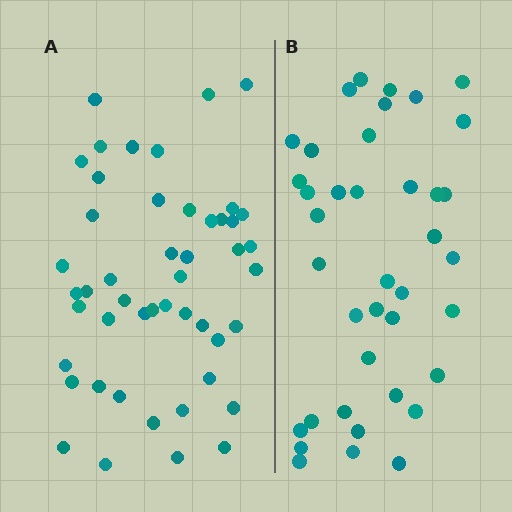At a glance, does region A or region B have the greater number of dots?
Region A (the left region) has more dots.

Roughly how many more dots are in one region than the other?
Region A has roughly 8 or so more dots than region B.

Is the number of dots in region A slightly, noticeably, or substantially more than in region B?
Region A has only slightly more — the two regions are fairly close. The ratio is roughly 1.2 to 1.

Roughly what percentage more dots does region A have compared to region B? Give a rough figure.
About 25% more.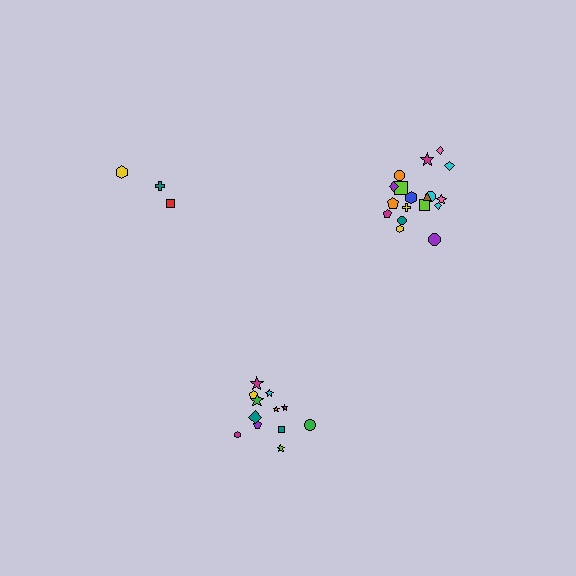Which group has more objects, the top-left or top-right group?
The top-right group.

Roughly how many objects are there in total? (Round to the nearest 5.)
Roughly 35 objects in total.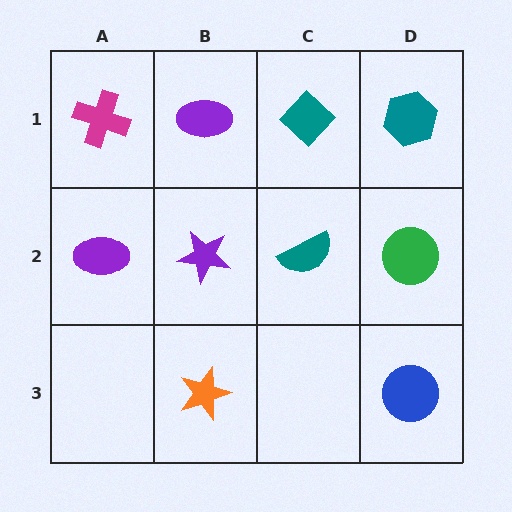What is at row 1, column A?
A magenta cross.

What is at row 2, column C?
A teal semicircle.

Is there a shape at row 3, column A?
No, that cell is empty.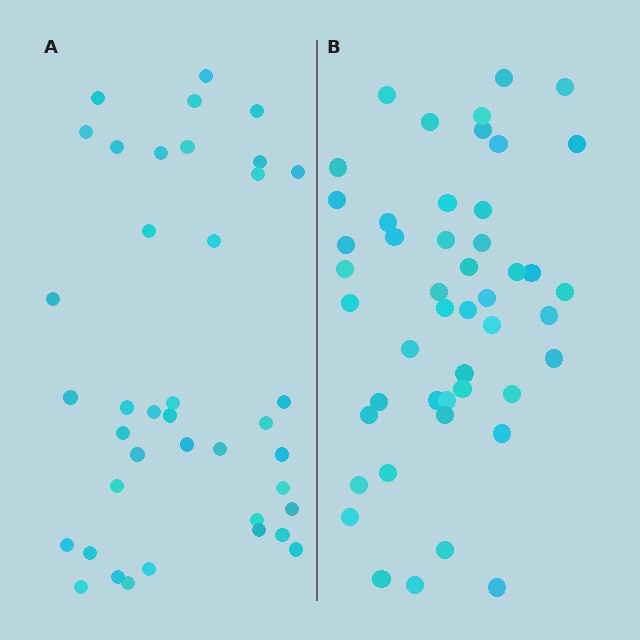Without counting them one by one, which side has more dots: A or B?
Region B (the right region) has more dots.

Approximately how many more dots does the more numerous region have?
Region B has roughly 8 or so more dots than region A.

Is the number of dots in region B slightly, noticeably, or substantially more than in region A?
Region B has only slightly more — the two regions are fairly close. The ratio is roughly 1.2 to 1.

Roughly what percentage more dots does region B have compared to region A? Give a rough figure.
About 20% more.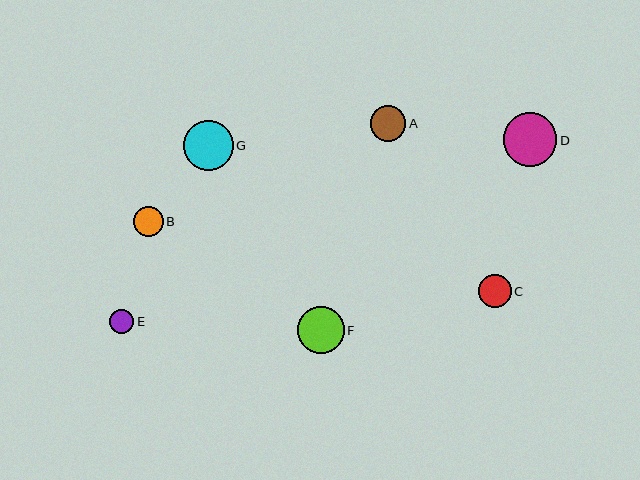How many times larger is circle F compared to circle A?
Circle F is approximately 1.3 times the size of circle A.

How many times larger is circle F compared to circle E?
Circle F is approximately 2.0 times the size of circle E.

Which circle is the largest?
Circle D is the largest with a size of approximately 53 pixels.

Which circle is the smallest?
Circle E is the smallest with a size of approximately 24 pixels.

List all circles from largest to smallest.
From largest to smallest: D, G, F, A, C, B, E.